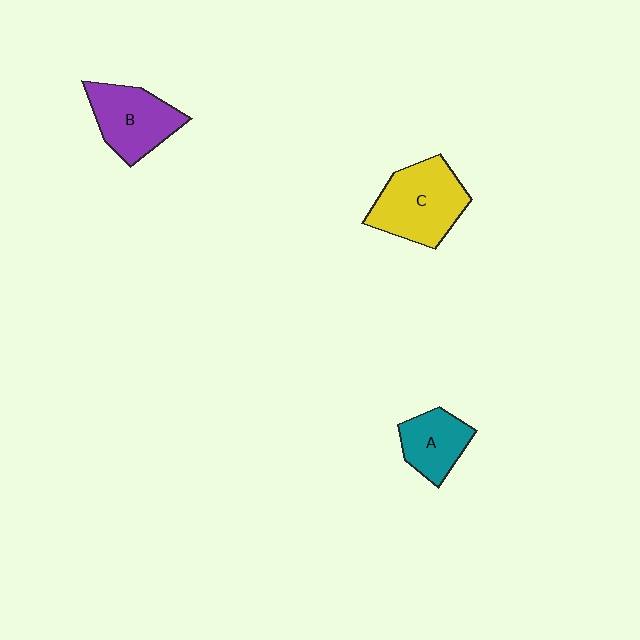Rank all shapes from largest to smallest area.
From largest to smallest: C (yellow), B (purple), A (teal).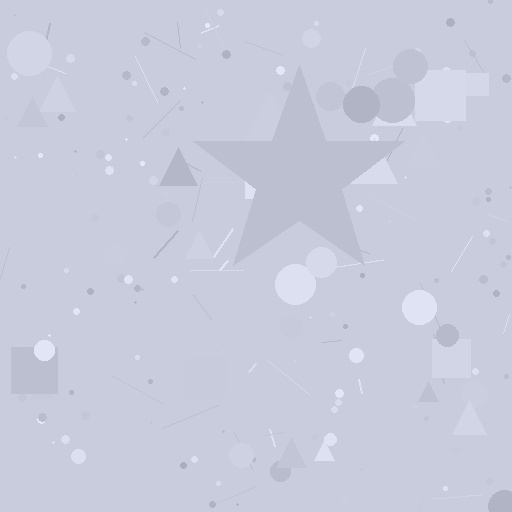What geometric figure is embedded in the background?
A star is embedded in the background.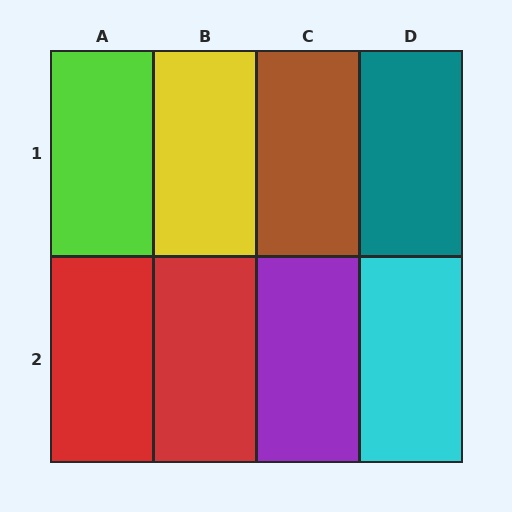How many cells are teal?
1 cell is teal.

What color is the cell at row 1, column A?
Lime.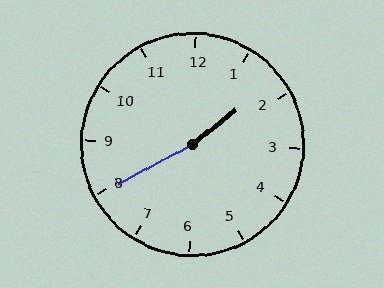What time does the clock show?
1:40.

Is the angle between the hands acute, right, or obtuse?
It is obtuse.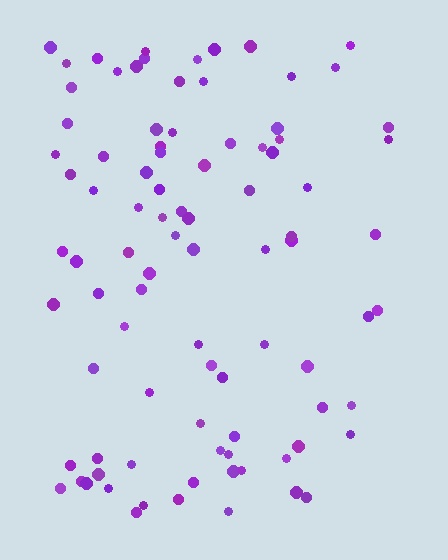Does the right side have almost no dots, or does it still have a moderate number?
Still a moderate number, just noticeably fewer than the left.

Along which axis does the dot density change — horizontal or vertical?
Horizontal.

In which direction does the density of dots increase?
From right to left, with the left side densest.